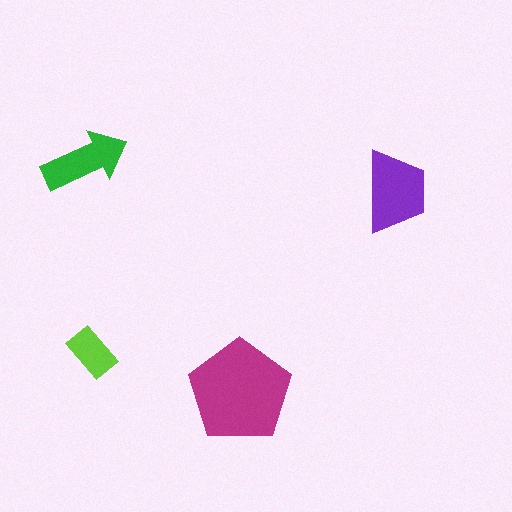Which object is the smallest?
The lime rectangle.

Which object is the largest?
The magenta pentagon.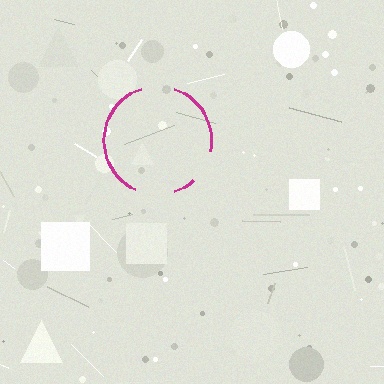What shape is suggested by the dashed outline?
The dashed outline suggests a circle.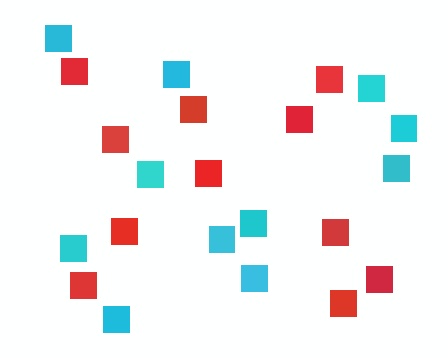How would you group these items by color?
There are 2 groups: one group of red squares (11) and one group of cyan squares (11).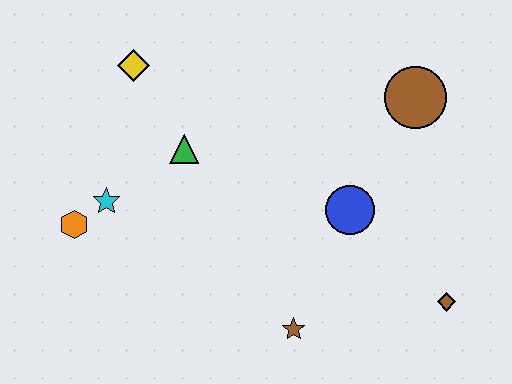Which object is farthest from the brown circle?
The orange hexagon is farthest from the brown circle.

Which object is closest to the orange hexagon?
The cyan star is closest to the orange hexagon.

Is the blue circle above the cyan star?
No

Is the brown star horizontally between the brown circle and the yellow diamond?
Yes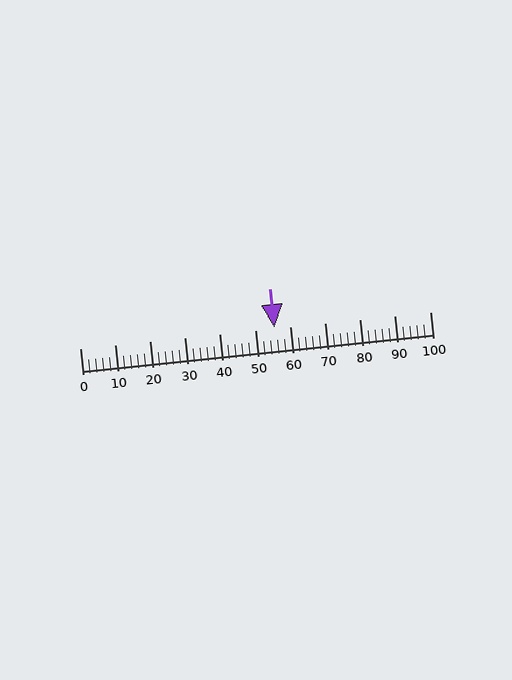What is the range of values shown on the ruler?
The ruler shows values from 0 to 100.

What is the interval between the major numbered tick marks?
The major tick marks are spaced 10 units apart.